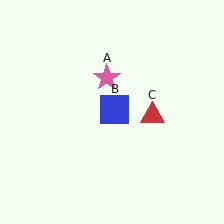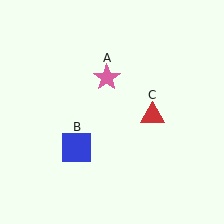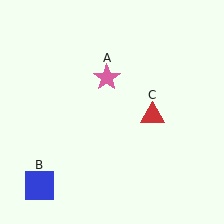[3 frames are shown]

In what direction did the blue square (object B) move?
The blue square (object B) moved down and to the left.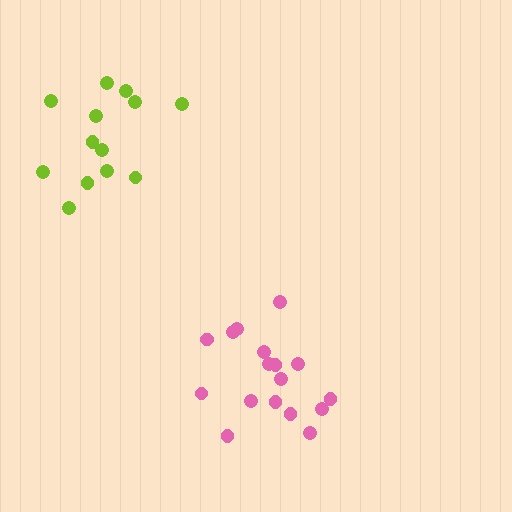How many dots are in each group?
Group 1: 13 dots, Group 2: 17 dots (30 total).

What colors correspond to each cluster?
The clusters are colored: lime, pink.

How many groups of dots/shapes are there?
There are 2 groups.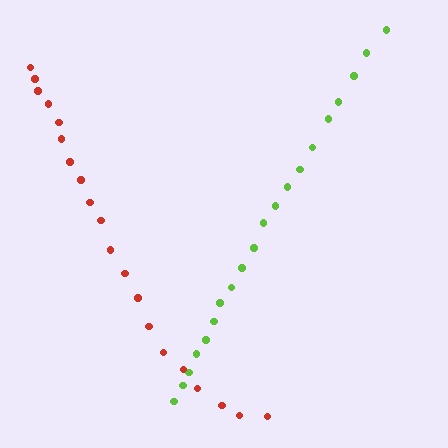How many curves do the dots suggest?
There are 2 distinct paths.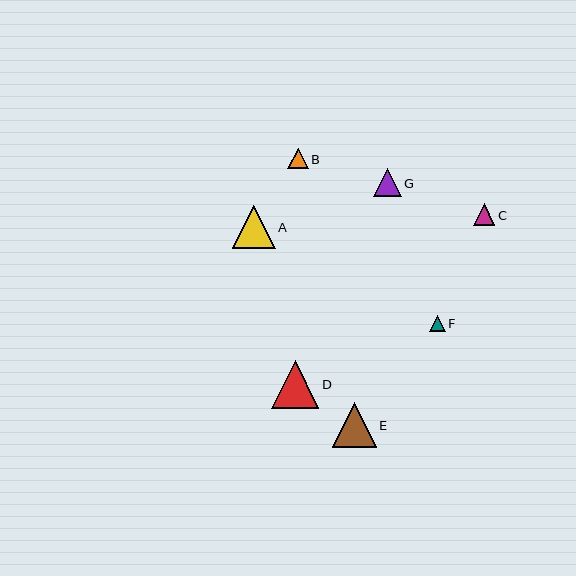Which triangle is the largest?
Triangle D is the largest with a size of approximately 48 pixels.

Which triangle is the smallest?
Triangle F is the smallest with a size of approximately 16 pixels.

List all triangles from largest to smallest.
From largest to smallest: D, E, A, G, C, B, F.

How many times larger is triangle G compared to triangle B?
Triangle G is approximately 1.4 times the size of triangle B.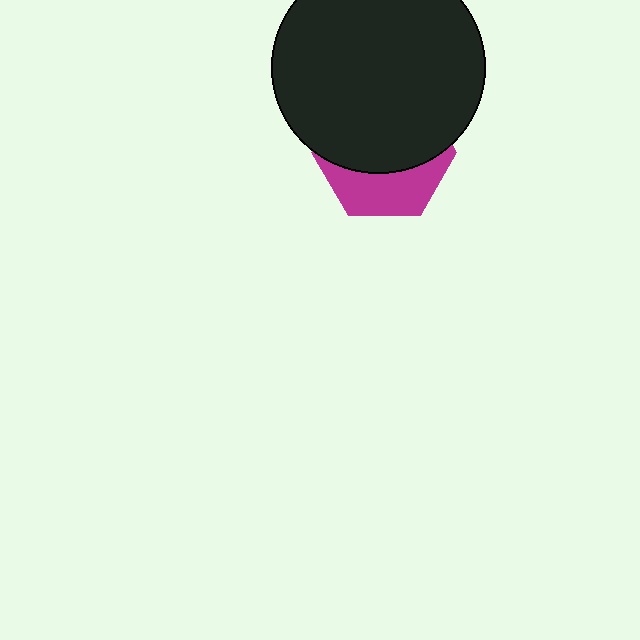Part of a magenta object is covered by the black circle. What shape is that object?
It is a hexagon.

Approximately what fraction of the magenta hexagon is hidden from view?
Roughly 63% of the magenta hexagon is hidden behind the black circle.